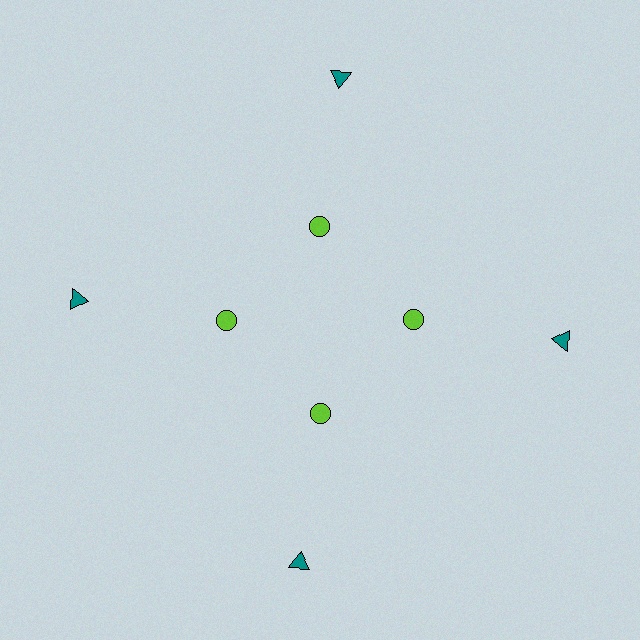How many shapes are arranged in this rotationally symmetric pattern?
There are 8 shapes, arranged in 4 groups of 2.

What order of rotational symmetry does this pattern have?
This pattern has 4-fold rotational symmetry.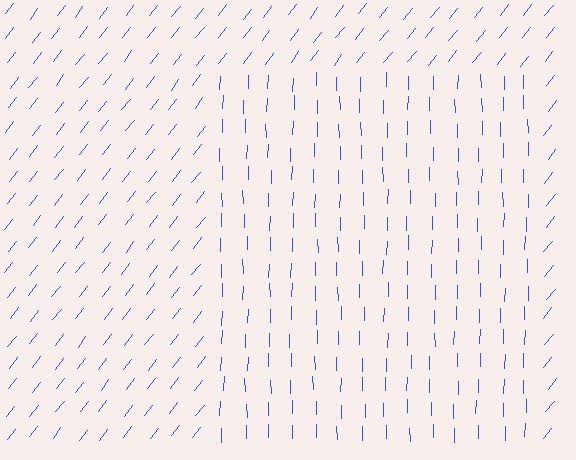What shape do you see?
I see a rectangle.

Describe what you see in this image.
The image is filled with small blue line segments. A rectangle region in the image has lines oriented differently from the surrounding lines, creating a visible texture boundary.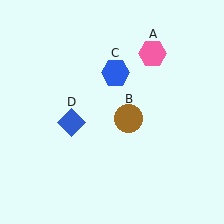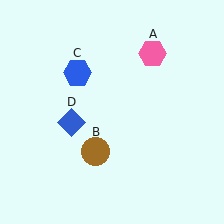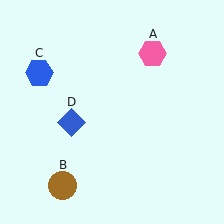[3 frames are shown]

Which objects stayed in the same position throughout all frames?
Pink hexagon (object A) and blue diamond (object D) remained stationary.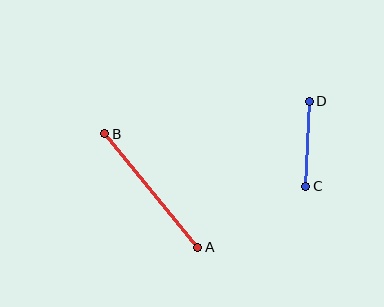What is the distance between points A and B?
The distance is approximately 147 pixels.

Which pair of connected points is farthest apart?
Points A and B are farthest apart.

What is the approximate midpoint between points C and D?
The midpoint is at approximately (307, 144) pixels.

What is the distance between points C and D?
The distance is approximately 85 pixels.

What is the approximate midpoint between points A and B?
The midpoint is at approximately (151, 191) pixels.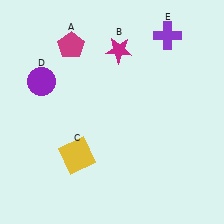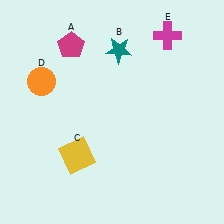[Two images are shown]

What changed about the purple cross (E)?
In Image 1, E is purple. In Image 2, it changed to magenta.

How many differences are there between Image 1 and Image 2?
There are 3 differences between the two images.